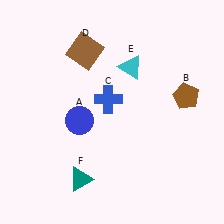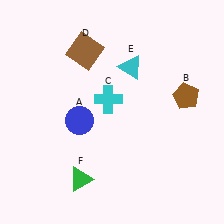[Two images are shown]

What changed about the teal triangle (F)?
In Image 1, F is teal. In Image 2, it changed to green.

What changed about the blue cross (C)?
In Image 1, C is blue. In Image 2, it changed to cyan.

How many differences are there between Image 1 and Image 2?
There are 2 differences between the two images.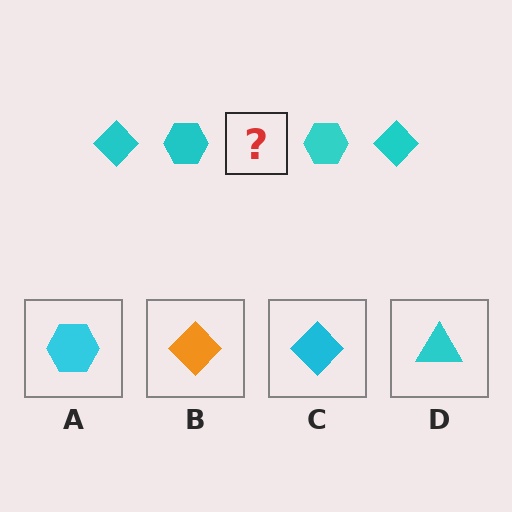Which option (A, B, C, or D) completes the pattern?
C.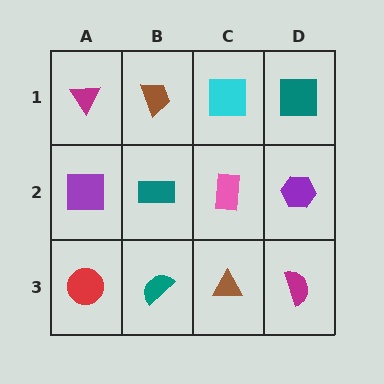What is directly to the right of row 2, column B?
A pink rectangle.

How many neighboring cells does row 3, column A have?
2.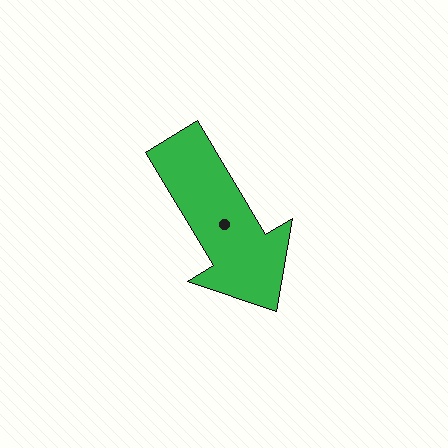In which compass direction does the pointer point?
Southeast.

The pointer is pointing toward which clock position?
Roughly 5 o'clock.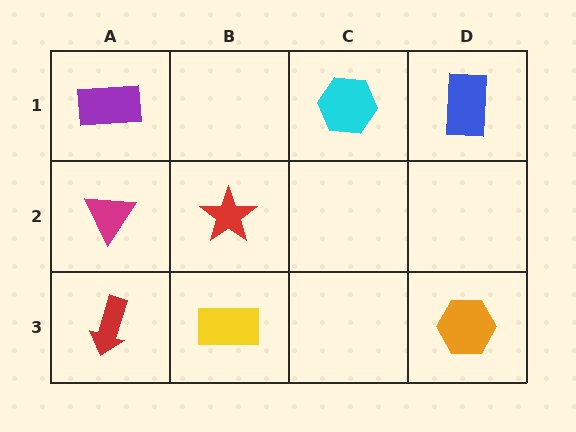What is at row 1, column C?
A cyan hexagon.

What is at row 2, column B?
A red star.